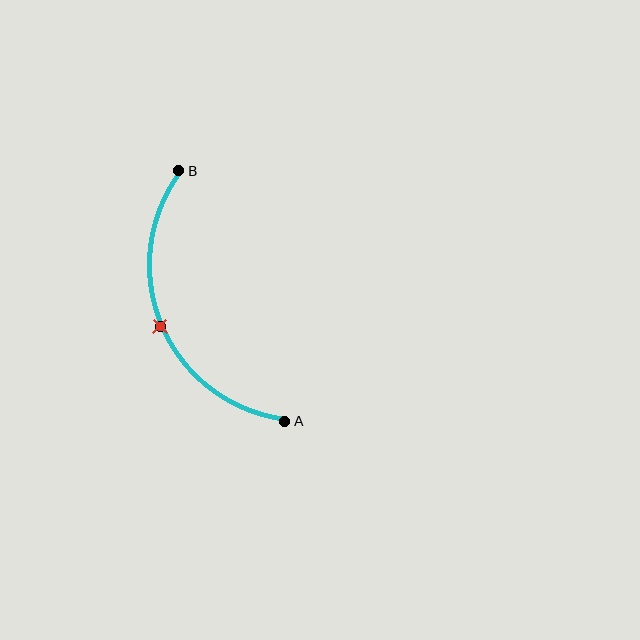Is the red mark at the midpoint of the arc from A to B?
Yes. The red mark lies on the arc at equal arc-length from both A and B — it is the arc midpoint.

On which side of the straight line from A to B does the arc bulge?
The arc bulges to the left of the straight line connecting A and B.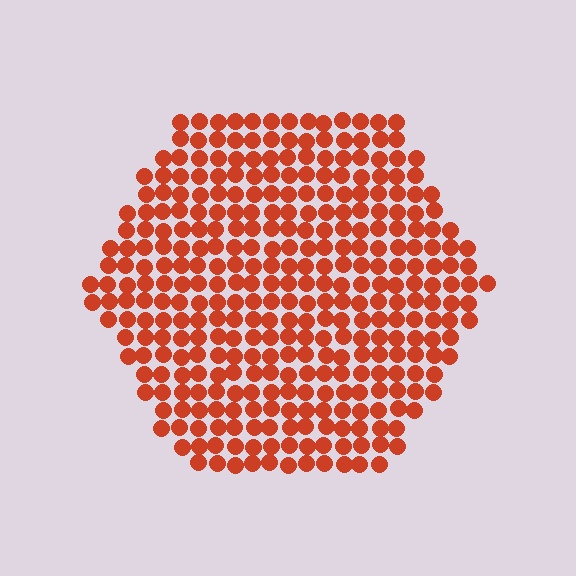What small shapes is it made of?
It is made of small circles.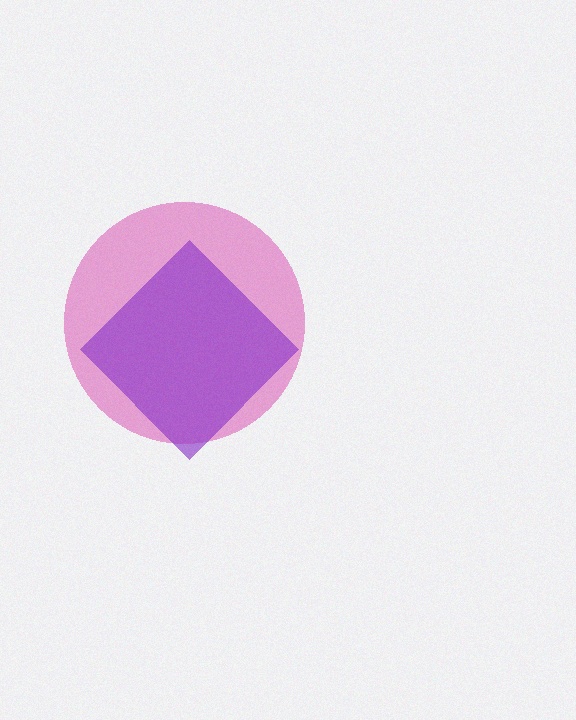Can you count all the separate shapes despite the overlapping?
Yes, there are 2 separate shapes.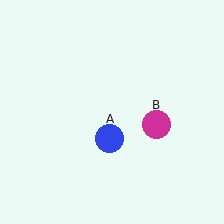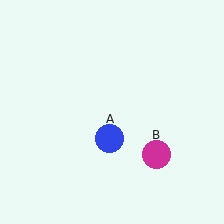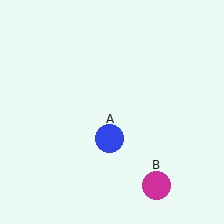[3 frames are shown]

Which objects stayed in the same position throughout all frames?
Blue circle (object A) remained stationary.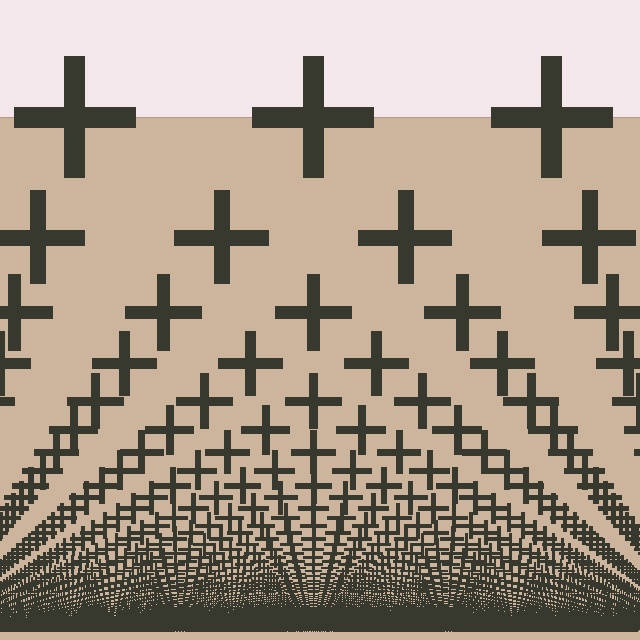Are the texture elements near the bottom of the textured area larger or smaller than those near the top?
Smaller. The gradient is inverted — elements near the bottom are smaller and denser.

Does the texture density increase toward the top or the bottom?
Density increases toward the bottom.